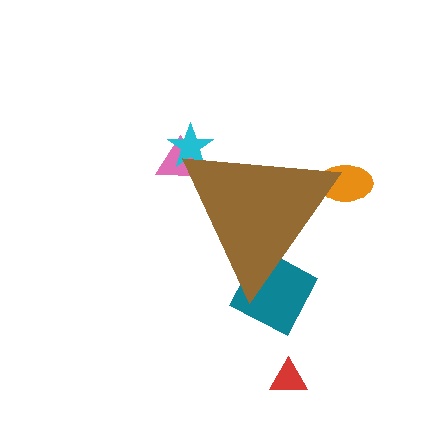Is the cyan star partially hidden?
Yes, the cyan star is partially hidden behind the brown triangle.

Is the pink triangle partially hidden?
Yes, the pink triangle is partially hidden behind the brown triangle.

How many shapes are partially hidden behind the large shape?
4 shapes are partially hidden.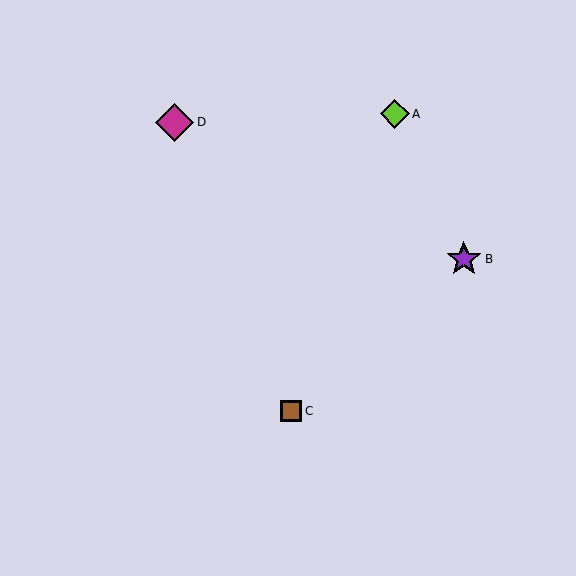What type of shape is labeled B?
Shape B is a purple star.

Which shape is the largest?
The magenta diamond (labeled D) is the largest.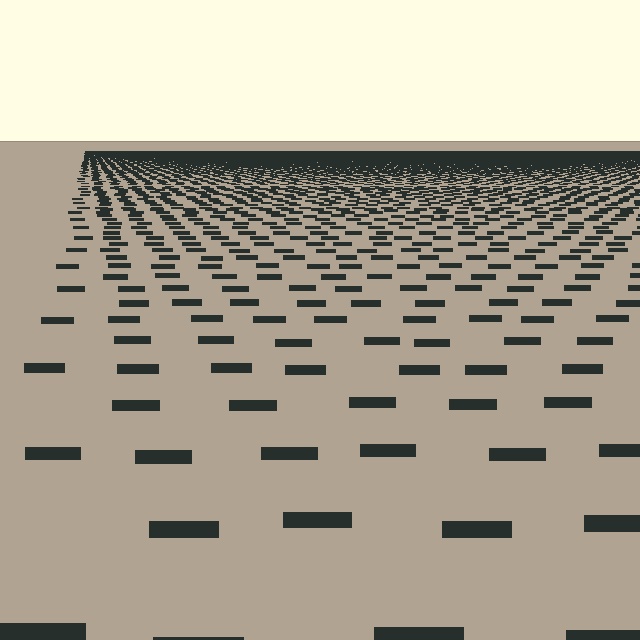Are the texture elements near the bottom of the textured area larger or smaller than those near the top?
Larger. Near the bottom, elements are closer to the viewer and appear at a bigger on-screen size.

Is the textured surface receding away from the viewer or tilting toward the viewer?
The surface is receding away from the viewer. Texture elements get smaller and denser toward the top.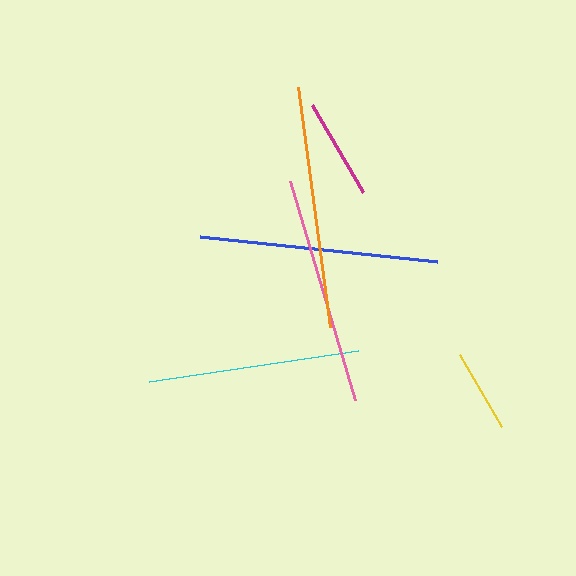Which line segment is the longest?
The orange line is the longest at approximately 242 pixels.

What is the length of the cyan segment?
The cyan segment is approximately 211 pixels long.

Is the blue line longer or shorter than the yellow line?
The blue line is longer than the yellow line.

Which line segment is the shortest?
The yellow line is the shortest at approximately 83 pixels.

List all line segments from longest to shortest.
From longest to shortest: orange, blue, pink, cyan, magenta, yellow.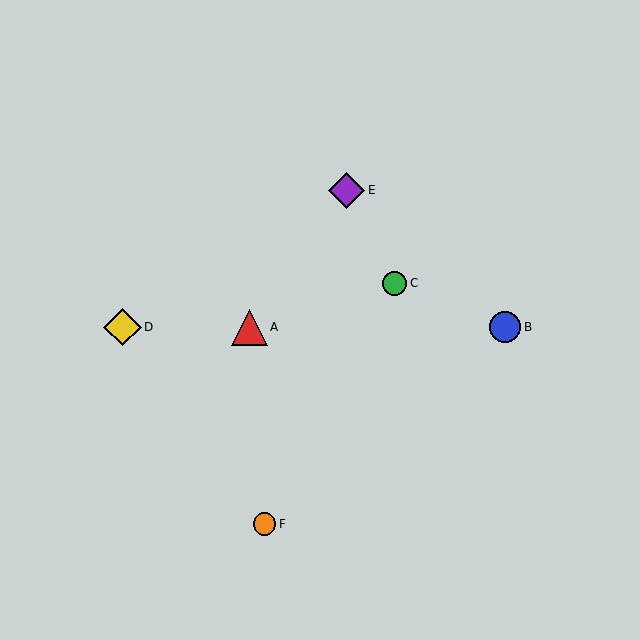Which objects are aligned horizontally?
Objects A, B, D are aligned horizontally.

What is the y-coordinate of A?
Object A is at y≈327.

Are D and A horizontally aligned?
Yes, both are at y≈327.